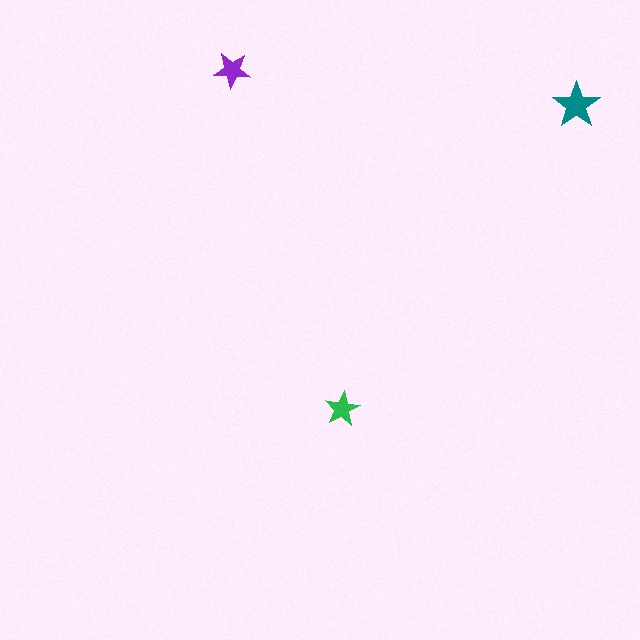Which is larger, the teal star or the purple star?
The teal one.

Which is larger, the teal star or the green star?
The teal one.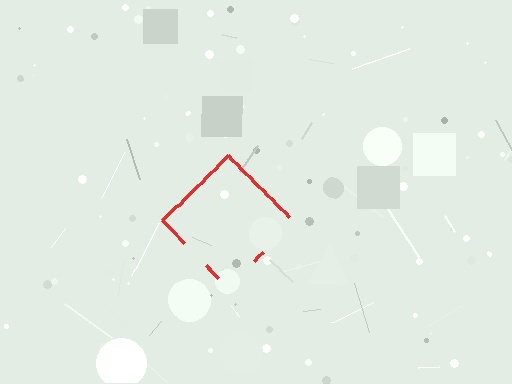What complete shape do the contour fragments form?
The contour fragments form a diamond.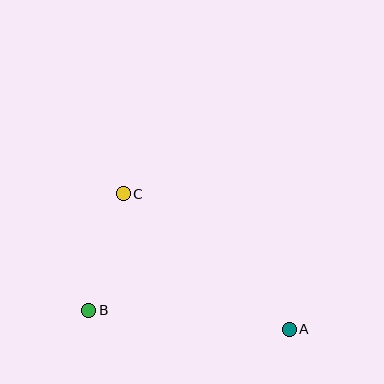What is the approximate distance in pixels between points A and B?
The distance between A and B is approximately 202 pixels.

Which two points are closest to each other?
Points B and C are closest to each other.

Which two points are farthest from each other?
Points A and C are farthest from each other.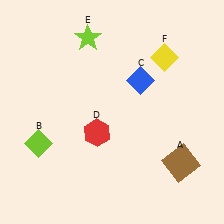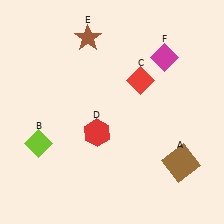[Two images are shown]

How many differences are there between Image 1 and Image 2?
There are 3 differences between the two images.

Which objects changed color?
C changed from blue to red. E changed from lime to brown. F changed from yellow to magenta.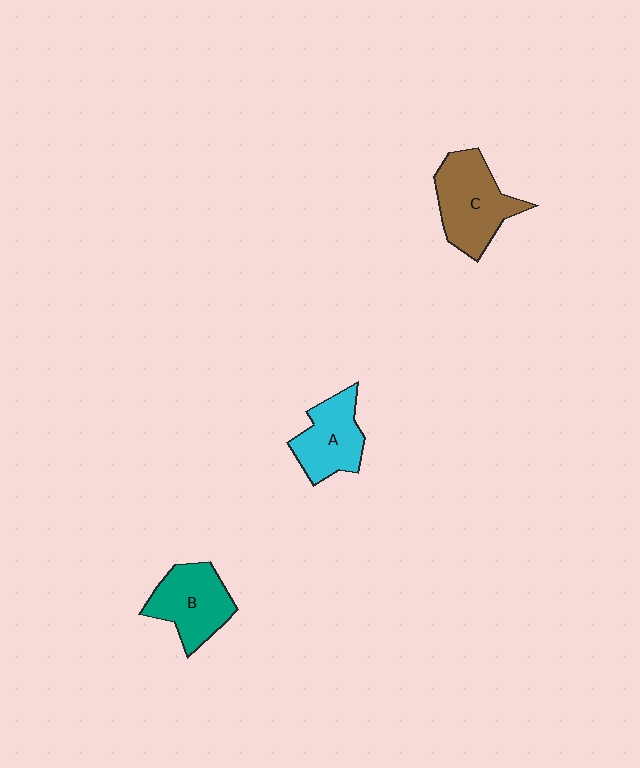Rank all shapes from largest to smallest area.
From largest to smallest: C (brown), B (teal), A (cyan).